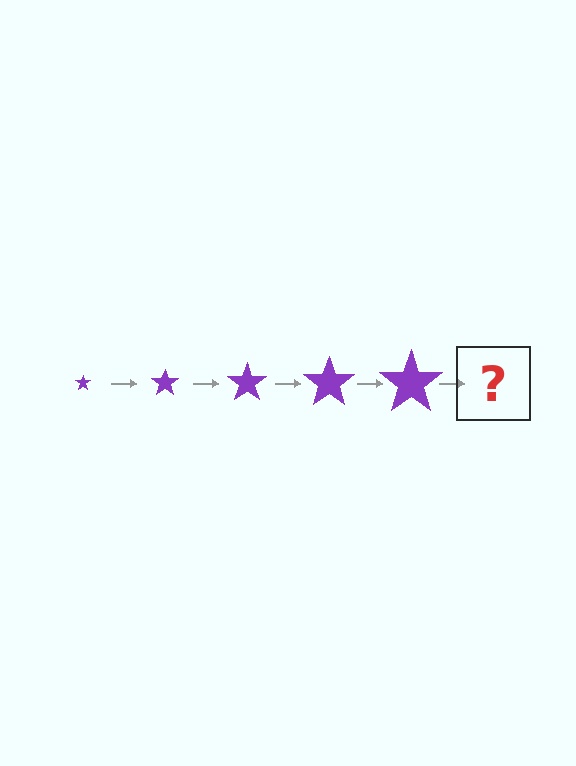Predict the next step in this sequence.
The next step is a purple star, larger than the previous one.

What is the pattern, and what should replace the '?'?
The pattern is that the star gets progressively larger each step. The '?' should be a purple star, larger than the previous one.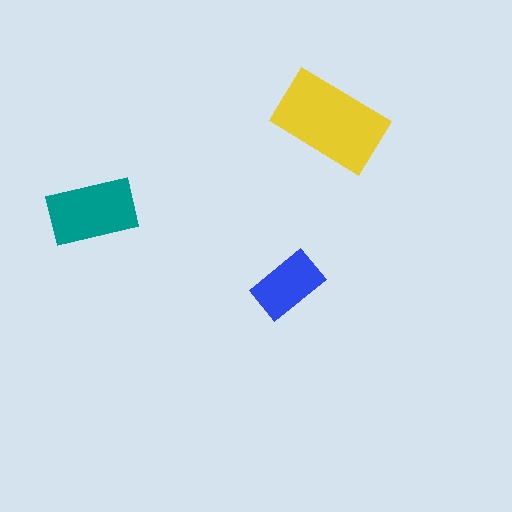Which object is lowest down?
The blue rectangle is bottommost.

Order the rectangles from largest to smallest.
the yellow one, the teal one, the blue one.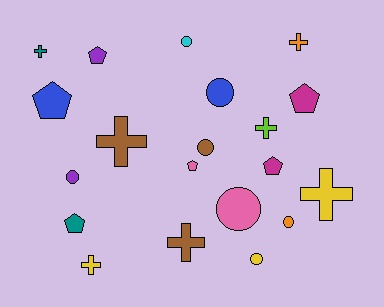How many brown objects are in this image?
There are 3 brown objects.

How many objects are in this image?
There are 20 objects.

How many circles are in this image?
There are 7 circles.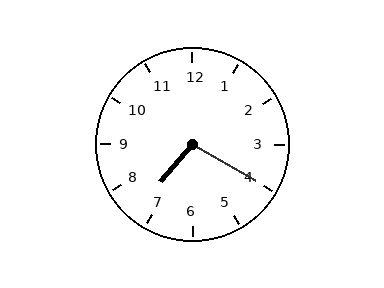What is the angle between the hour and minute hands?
Approximately 100 degrees.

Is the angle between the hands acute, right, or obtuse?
It is obtuse.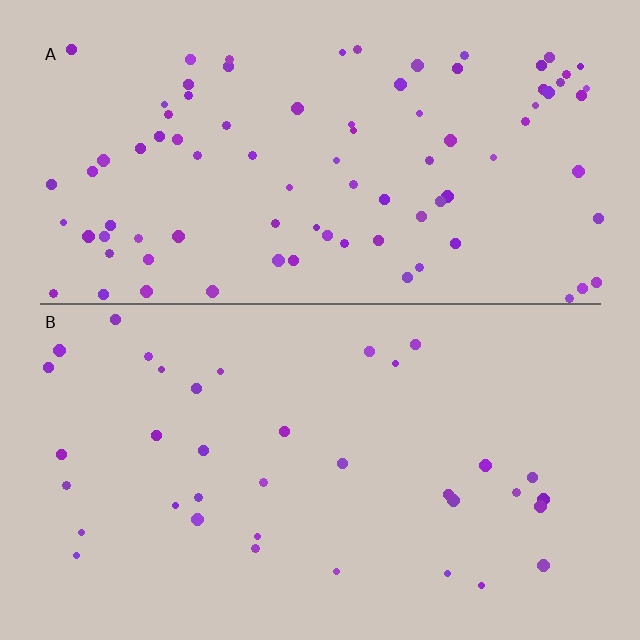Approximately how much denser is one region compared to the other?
Approximately 2.4× — region A over region B.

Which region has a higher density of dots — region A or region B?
A (the top).